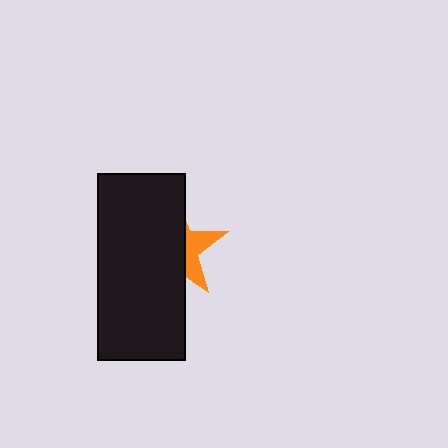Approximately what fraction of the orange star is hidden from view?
Roughly 67% of the orange star is hidden behind the black rectangle.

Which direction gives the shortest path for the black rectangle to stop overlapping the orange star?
Moving left gives the shortest separation.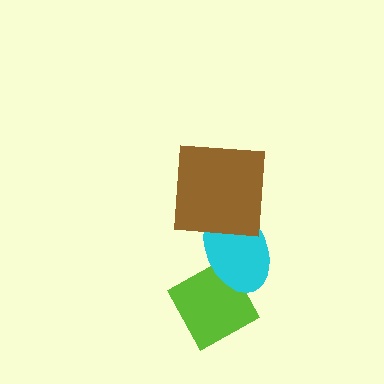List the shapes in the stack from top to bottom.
From top to bottom: the brown square, the cyan ellipse, the lime diamond.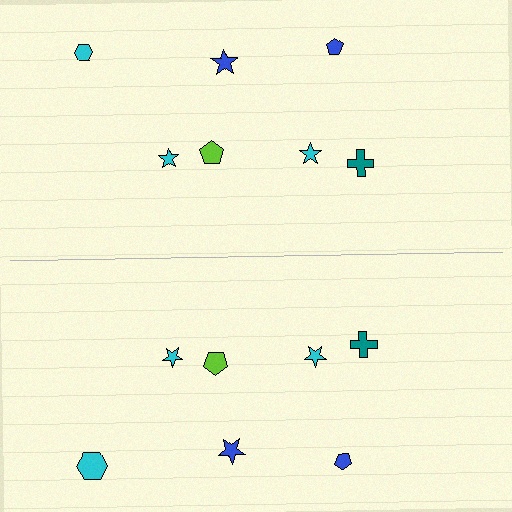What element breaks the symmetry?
The cyan hexagon on the bottom side has a different size than its mirror counterpart.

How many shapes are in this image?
There are 14 shapes in this image.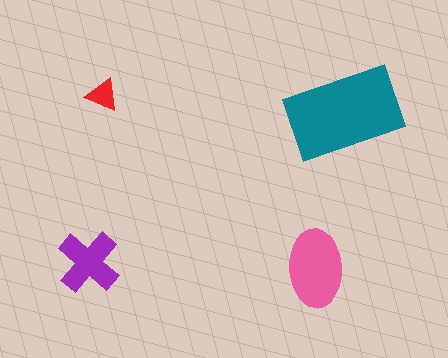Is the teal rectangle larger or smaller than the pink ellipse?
Larger.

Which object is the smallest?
The red triangle.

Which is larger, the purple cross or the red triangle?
The purple cross.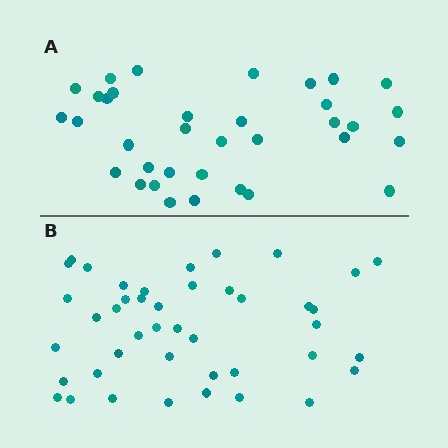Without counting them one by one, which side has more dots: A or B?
Region B (the bottom region) has more dots.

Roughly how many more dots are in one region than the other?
Region B has roughly 8 or so more dots than region A.